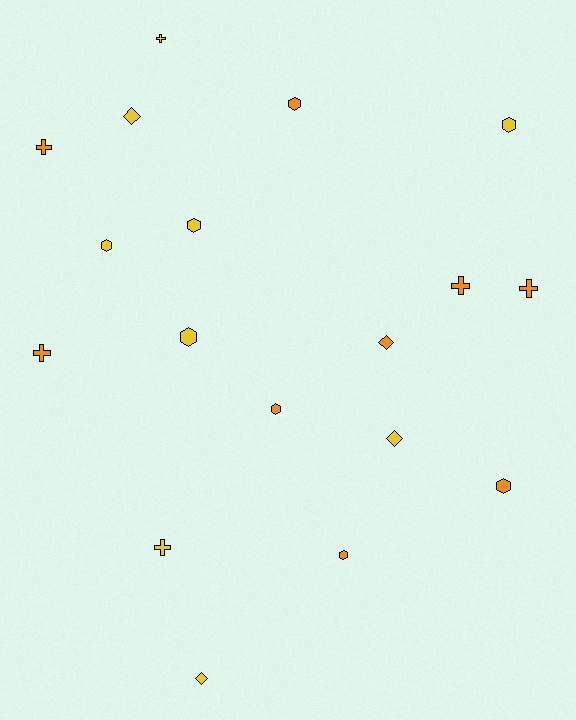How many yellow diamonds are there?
There are 3 yellow diamonds.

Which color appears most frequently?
Yellow, with 9 objects.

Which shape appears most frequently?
Hexagon, with 8 objects.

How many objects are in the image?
There are 18 objects.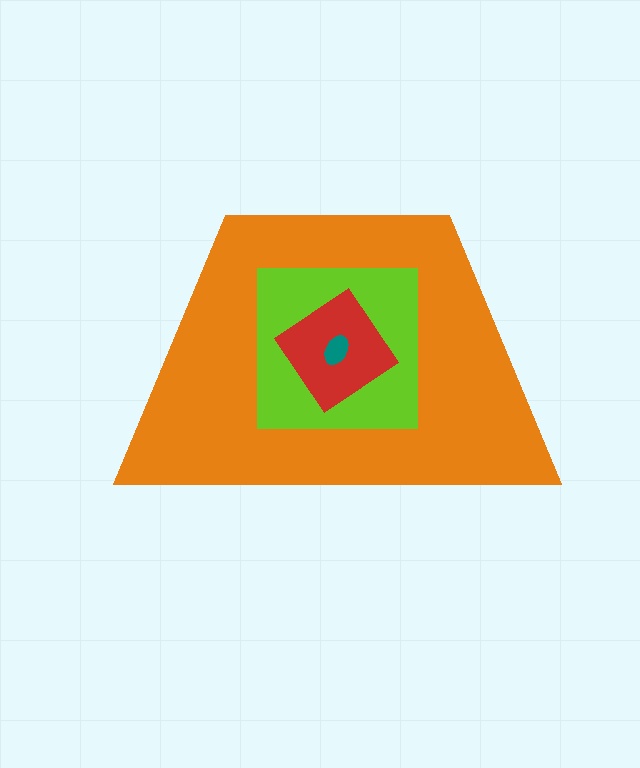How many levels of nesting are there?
4.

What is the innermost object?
The teal ellipse.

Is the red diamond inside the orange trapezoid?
Yes.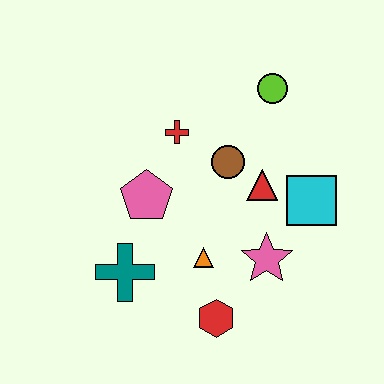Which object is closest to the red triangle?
The brown circle is closest to the red triangle.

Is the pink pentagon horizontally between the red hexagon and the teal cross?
Yes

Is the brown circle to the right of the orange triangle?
Yes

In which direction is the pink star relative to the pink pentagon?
The pink star is to the right of the pink pentagon.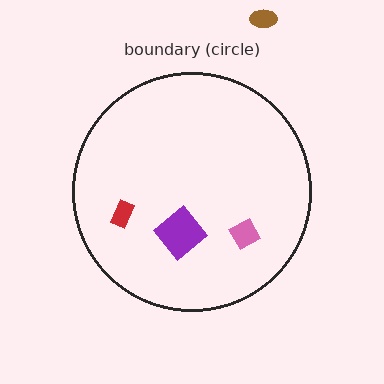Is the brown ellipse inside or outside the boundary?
Outside.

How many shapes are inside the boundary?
3 inside, 1 outside.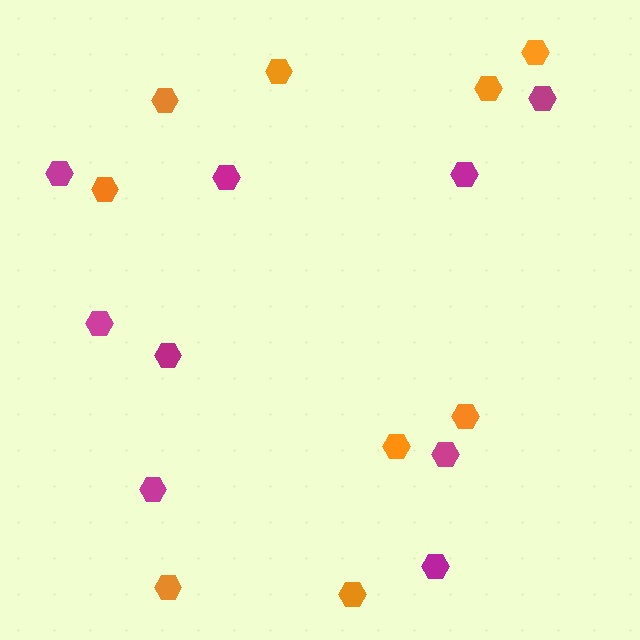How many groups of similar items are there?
There are 2 groups: one group of magenta hexagons (9) and one group of orange hexagons (9).